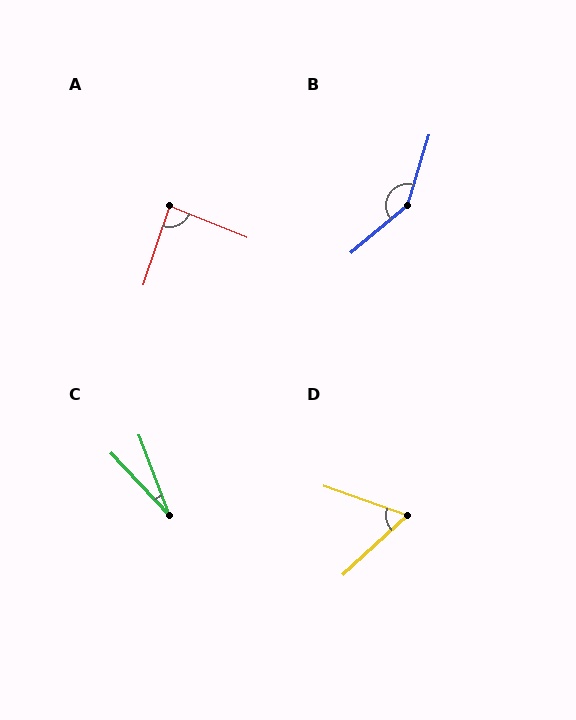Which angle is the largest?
B, at approximately 147 degrees.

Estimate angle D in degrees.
Approximately 62 degrees.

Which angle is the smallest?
C, at approximately 22 degrees.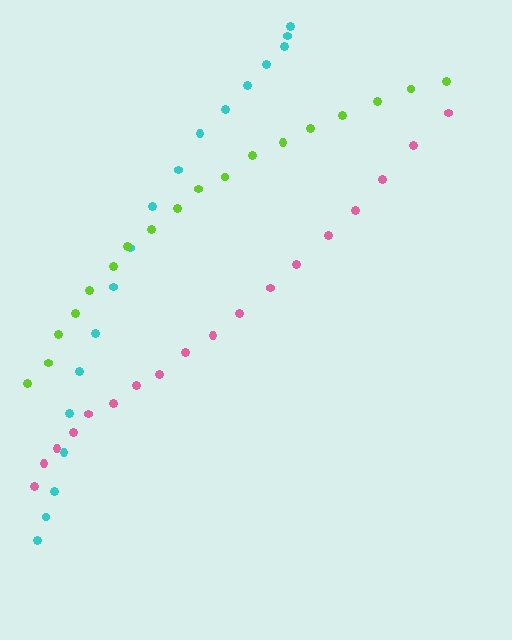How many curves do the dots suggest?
There are 3 distinct paths.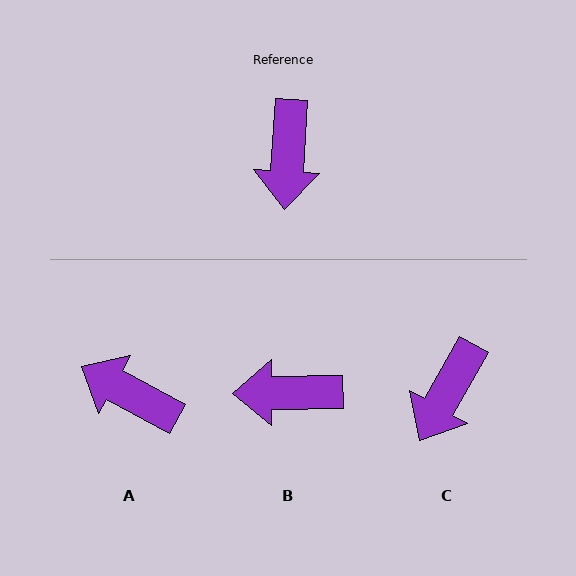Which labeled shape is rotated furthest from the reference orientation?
A, about 115 degrees away.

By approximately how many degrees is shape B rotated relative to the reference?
Approximately 86 degrees clockwise.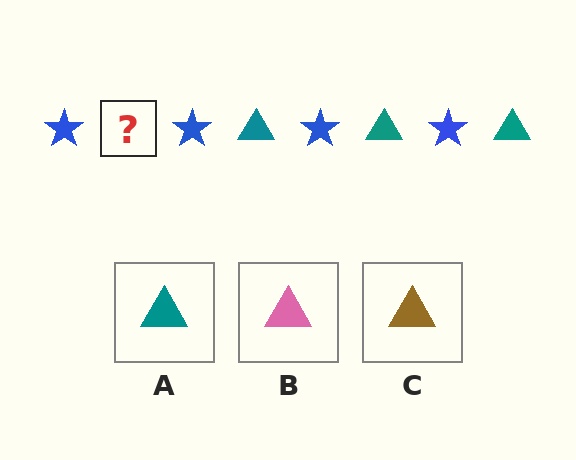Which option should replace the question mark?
Option A.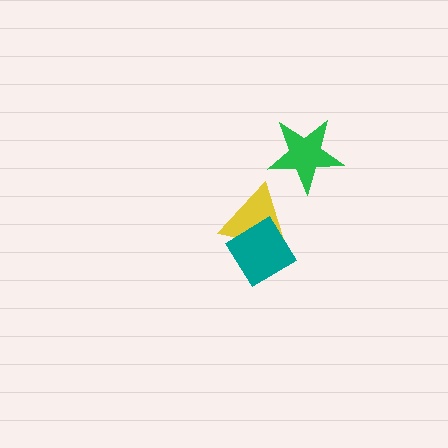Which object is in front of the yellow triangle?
The teal diamond is in front of the yellow triangle.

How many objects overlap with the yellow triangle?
1 object overlaps with the yellow triangle.